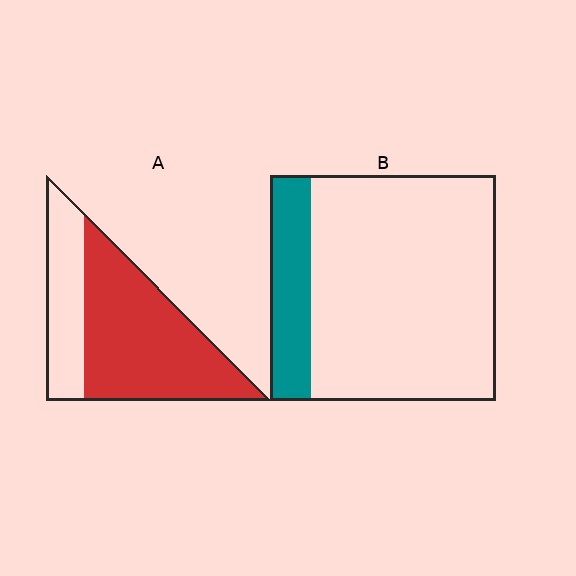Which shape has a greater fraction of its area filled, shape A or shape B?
Shape A.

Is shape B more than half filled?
No.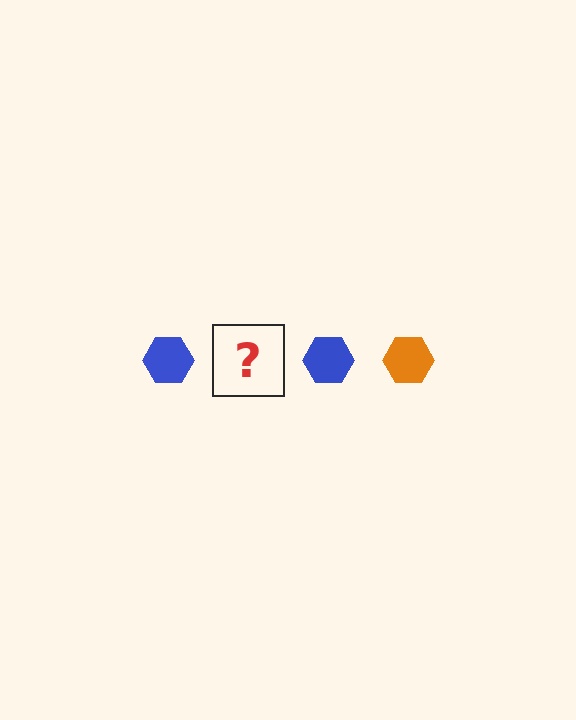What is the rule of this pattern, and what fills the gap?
The rule is that the pattern cycles through blue, orange hexagons. The gap should be filled with an orange hexagon.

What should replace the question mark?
The question mark should be replaced with an orange hexagon.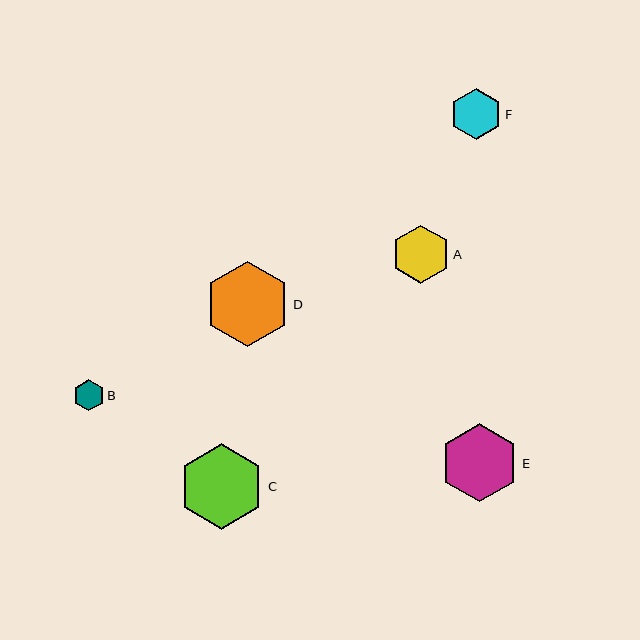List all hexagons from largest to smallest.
From largest to smallest: C, D, E, A, F, B.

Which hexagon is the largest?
Hexagon C is the largest with a size of approximately 86 pixels.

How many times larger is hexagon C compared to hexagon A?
Hexagon C is approximately 1.5 times the size of hexagon A.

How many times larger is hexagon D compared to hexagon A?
Hexagon D is approximately 1.5 times the size of hexagon A.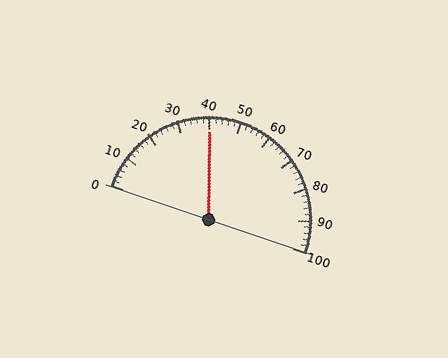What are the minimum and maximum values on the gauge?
The gauge ranges from 0 to 100.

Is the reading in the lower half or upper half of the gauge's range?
The reading is in the lower half of the range (0 to 100).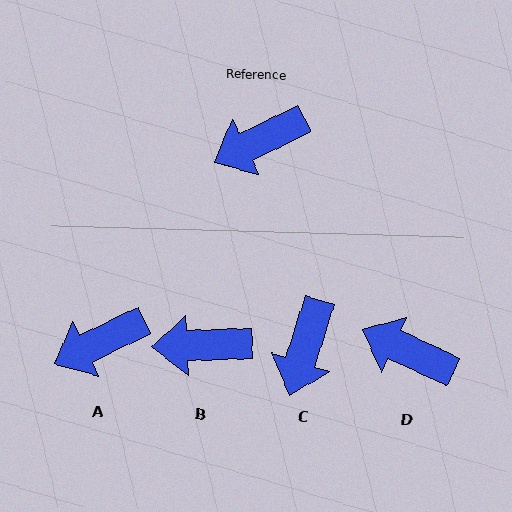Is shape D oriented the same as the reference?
No, it is off by about 51 degrees.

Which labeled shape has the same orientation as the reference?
A.